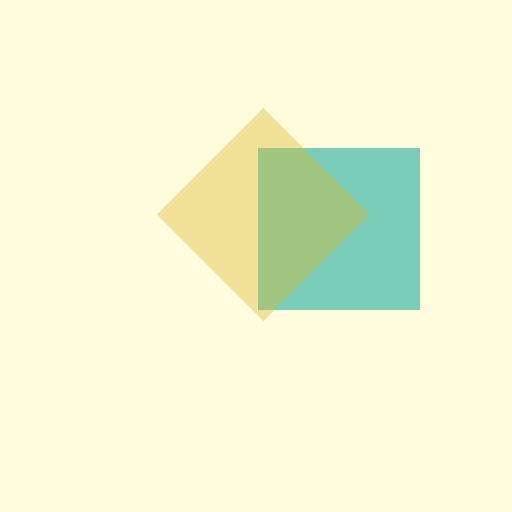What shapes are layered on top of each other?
The layered shapes are: a teal square, a yellow diamond.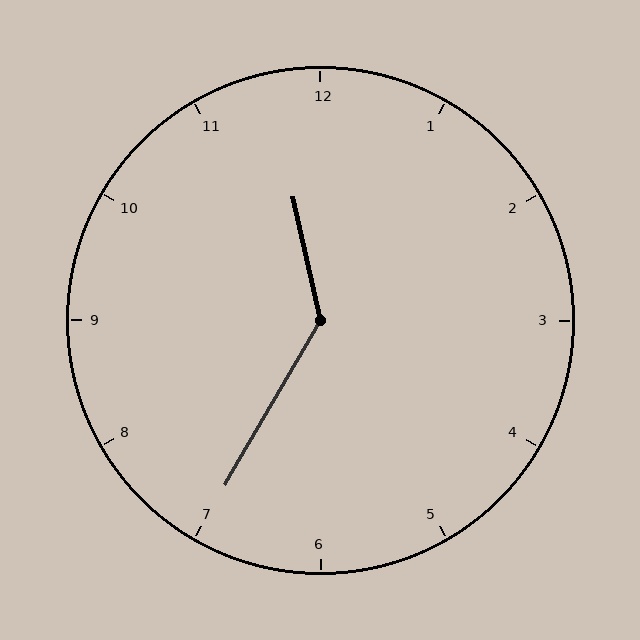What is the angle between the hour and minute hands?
Approximately 138 degrees.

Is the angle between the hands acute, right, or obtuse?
It is obtuse.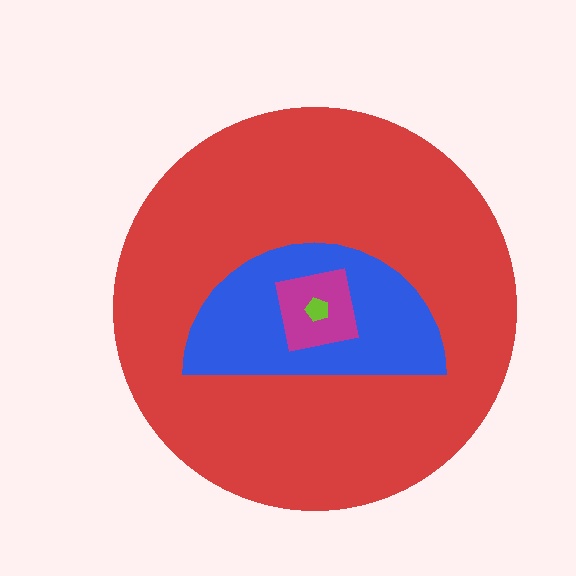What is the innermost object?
The lime pentagon.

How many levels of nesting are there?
4.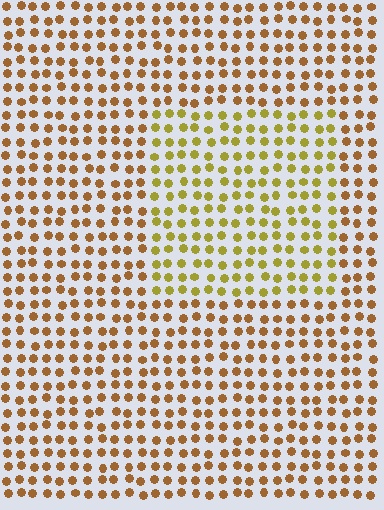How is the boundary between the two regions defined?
The boundary is defined purely by a slight shift in hue (about 31 degrees). Spacing, size, and orientation are identical on both sides.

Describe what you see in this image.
The image is filled with small brown elements in a uniform arrangement. A rectangle-shaped region is visible where the elements are tinted to a slightly different hue, forming a subtle color boundary.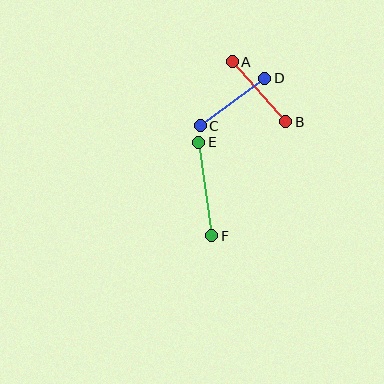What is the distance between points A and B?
The distance is approximately 80 pixels.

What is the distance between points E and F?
The distance is approximately 94 pixels.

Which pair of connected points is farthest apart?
Points E and F are farthest apart.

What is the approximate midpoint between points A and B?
The midpoint is at approximately (259, 92) pixels.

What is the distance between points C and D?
The distance is approximately 80 pixels.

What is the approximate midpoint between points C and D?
The midpoint is at approximately (233, 102) pixels.